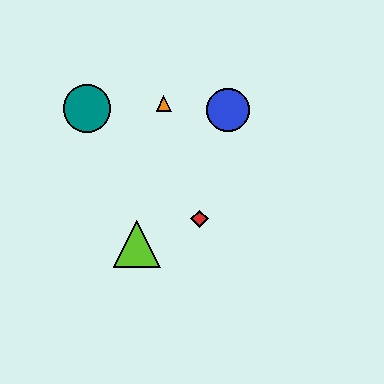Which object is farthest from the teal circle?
The red diamond is farthest from the teal circle.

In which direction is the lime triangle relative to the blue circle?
The lime triangle is below the blue circle.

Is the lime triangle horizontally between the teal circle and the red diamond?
Yes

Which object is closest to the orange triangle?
The blue circle is closest to the orange triangle.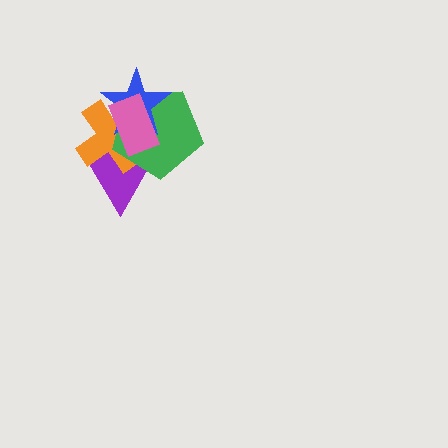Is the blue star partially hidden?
Yes, it is partially covered by another shape.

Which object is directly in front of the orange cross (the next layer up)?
The green pentagon is directly in front of the orange cross.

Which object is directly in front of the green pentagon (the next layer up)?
The blue star is directly in front of the green pentagon.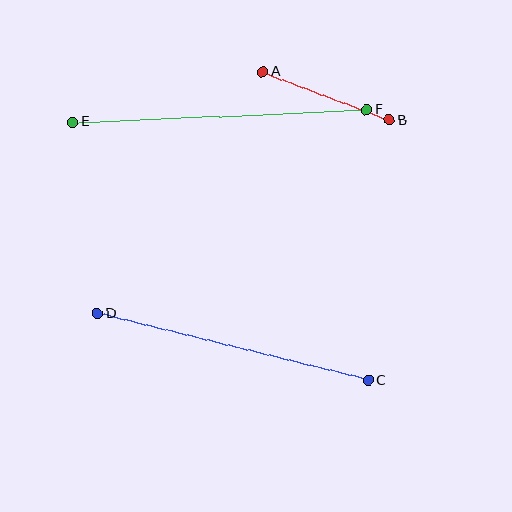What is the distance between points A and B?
The distance is approximately 136 pixels.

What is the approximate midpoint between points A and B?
The midpoint is at approximately (326, 96) pixels.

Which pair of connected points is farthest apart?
Points E and F are farthest apart.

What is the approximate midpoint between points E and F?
The midpoint is at approximately (220, 116) pixels.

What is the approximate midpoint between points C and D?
The midpoint is at approximately (233, 347) pixels.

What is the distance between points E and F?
The distance is approximately 294 pixels.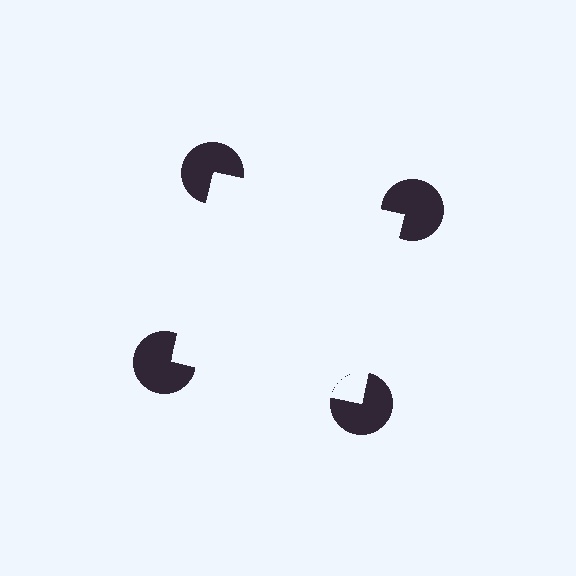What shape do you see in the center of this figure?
An illusory square — its edges are inferred from the aligned wedge cuts in the pac-man discs, not physically drawn.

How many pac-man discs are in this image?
There are 4 — one at each vertex of the illusory square.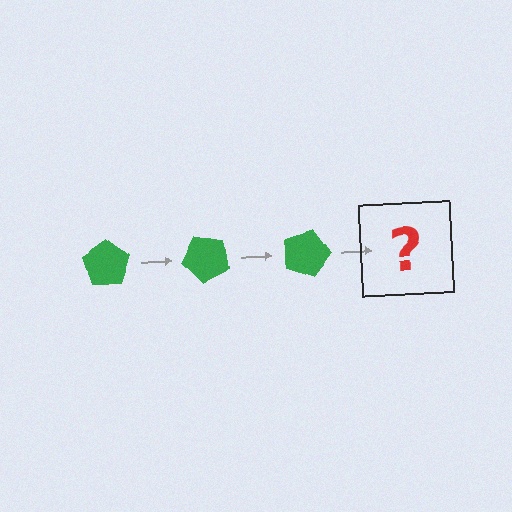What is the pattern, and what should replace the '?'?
The pattern is that the pentagon rotates 45 degrees each step. The '?' should be a green pentagon rotated 135 degrees.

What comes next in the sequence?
The next element should be a green pentagon rotated 135 degrees.